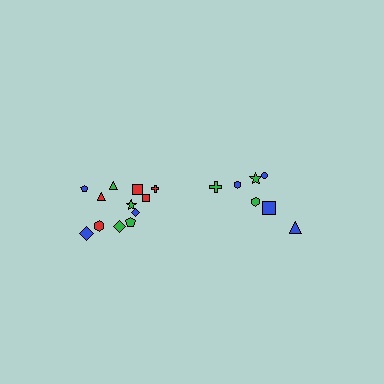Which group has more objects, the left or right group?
The left group.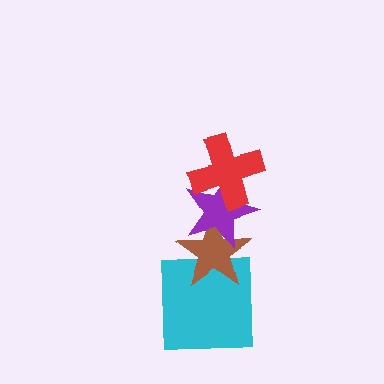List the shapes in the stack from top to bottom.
From top to bottom: the red cross, the purple star, the brown star, the cyan square.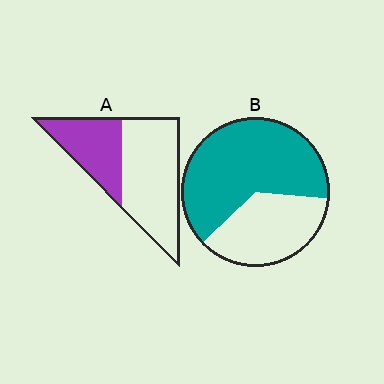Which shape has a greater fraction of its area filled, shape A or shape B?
Shape B.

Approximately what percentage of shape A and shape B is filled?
A is approximately 35% and B is approximately 65%.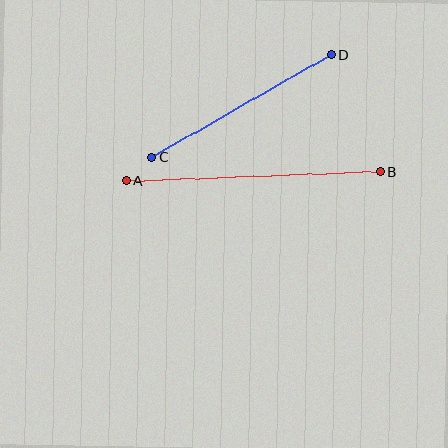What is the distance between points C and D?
The distance is approximately 206 pixels.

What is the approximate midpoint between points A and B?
The midpoint is at approximately (253, 176) pixels.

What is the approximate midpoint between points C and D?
The midpoint is at approximately (242, 106) pixels.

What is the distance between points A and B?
The distance is approximately 254 pixels.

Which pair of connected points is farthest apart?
Points A and B are farthest apart.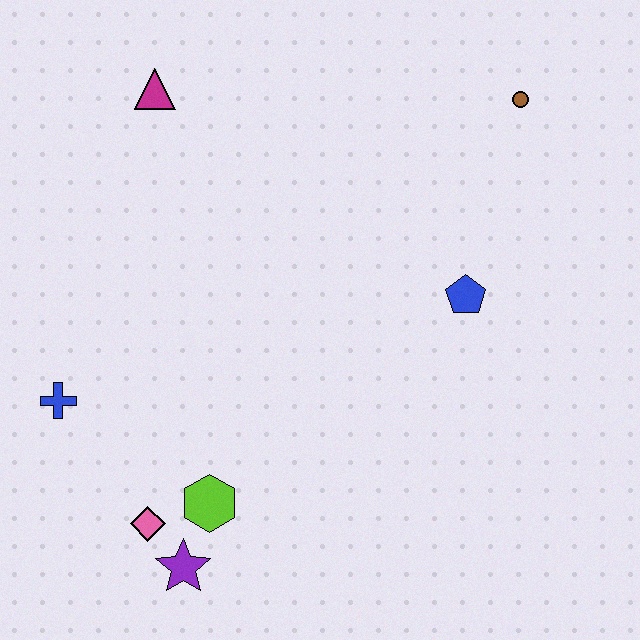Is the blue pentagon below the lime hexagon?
No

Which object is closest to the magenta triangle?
The blue cross is closest to the magenta triangle.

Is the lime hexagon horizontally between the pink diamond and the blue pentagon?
Yes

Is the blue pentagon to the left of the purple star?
No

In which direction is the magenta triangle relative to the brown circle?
The magenta triangle is to the left of the brown circle.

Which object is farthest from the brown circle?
The purple star is farthest from the brown circle.